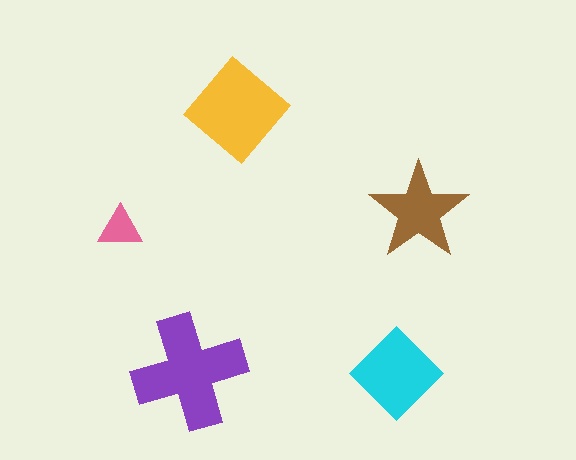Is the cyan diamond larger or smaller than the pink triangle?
Larger.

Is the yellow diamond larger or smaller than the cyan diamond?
Larger.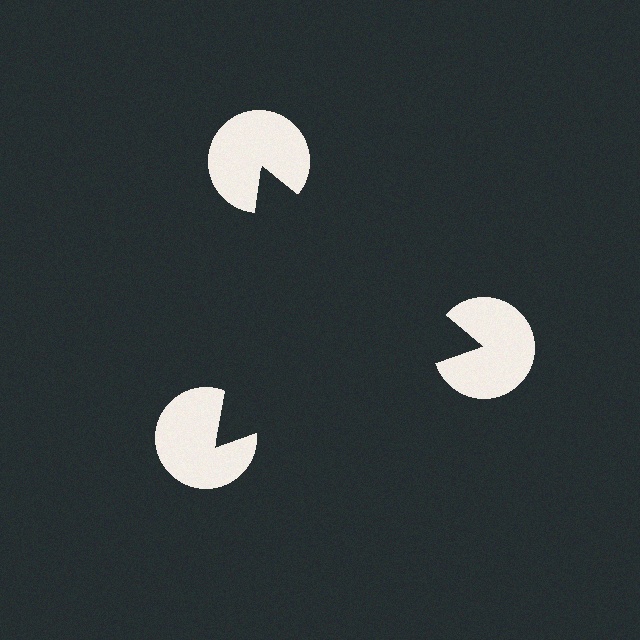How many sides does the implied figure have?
3 sides.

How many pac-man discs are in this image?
There are 3 — one at each vertex of the illusory triangle.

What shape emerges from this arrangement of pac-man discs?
An illusory triangle — its edges are inferred from the aligned wedge cuts in the pac-man discs, not physically drawn.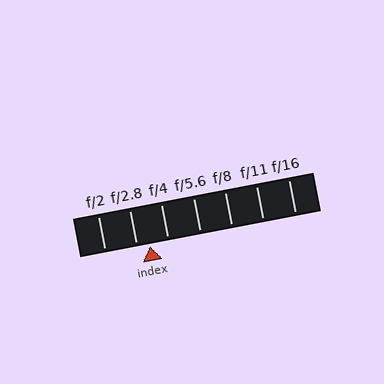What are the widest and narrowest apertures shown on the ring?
The widest aperture shown is f/2 and the narrowest is f/16.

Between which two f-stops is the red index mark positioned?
The index mark is between f/2.8 and f/4.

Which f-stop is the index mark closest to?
The index mark is closest to f/2.8.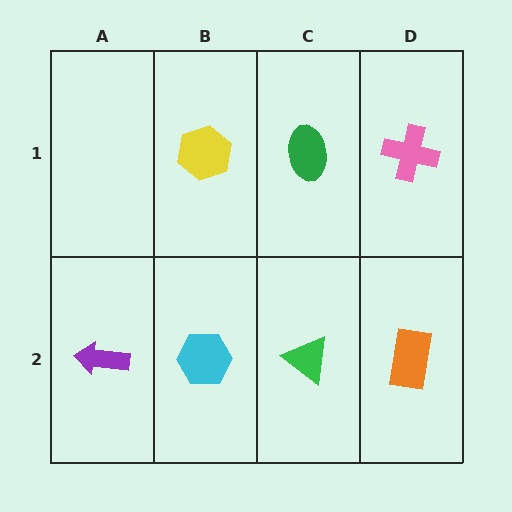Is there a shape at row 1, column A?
No, that cell is empty.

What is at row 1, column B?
A yellow hexagon.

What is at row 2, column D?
An orange rectangle.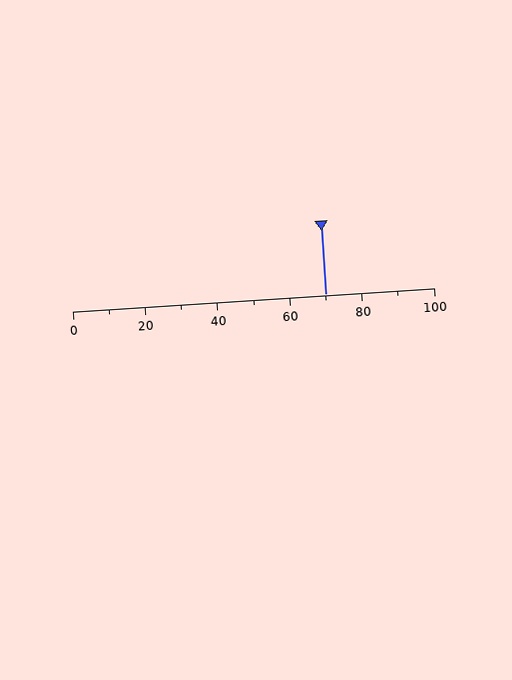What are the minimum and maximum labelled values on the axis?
The axis runs from 0 to 100.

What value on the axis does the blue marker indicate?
The marker indicates approximately 70.